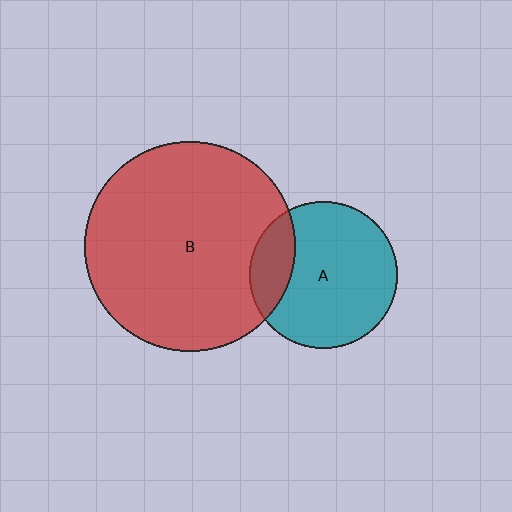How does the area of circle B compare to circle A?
Approximately 2.0 times.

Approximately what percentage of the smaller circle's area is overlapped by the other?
Approximately 20%.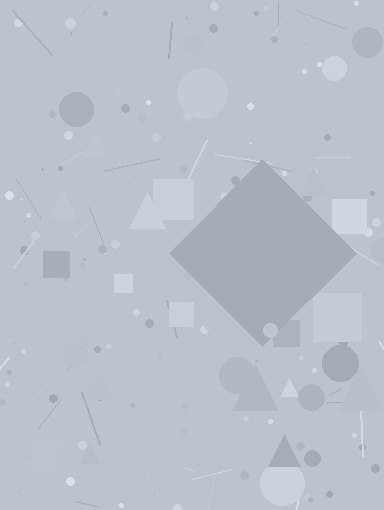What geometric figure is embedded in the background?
A diamond is embedded in the background.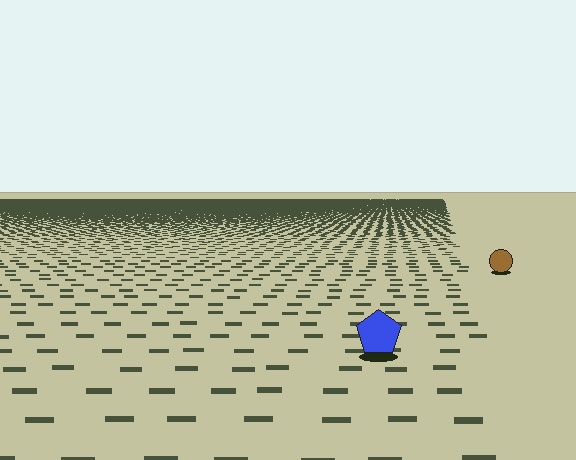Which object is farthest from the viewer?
The brown circle is farthest from the viewer. It appears smaller and the ground texture around it is denser.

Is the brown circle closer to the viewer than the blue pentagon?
No. The blue pentagon is closer — you can tell from the texture gradient: the ground texture is coarser near it.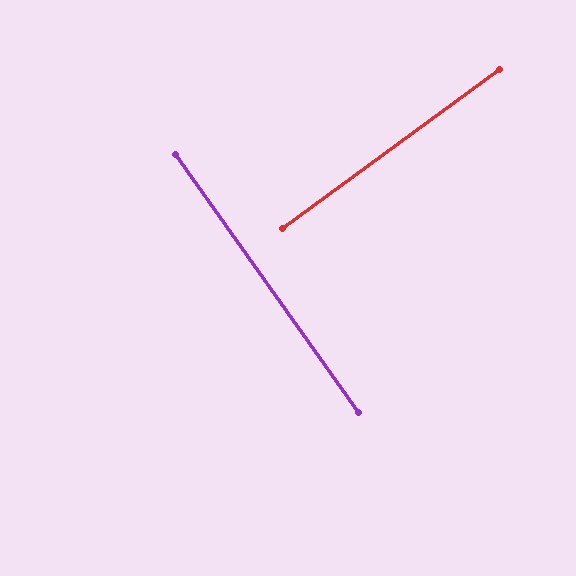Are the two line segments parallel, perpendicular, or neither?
Perpendicular — they meet at approximately 89°.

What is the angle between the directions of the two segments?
Approximately 89 degrees.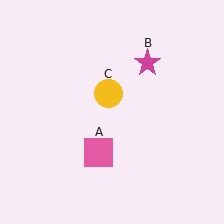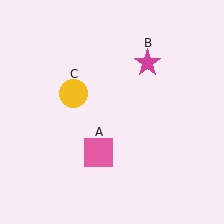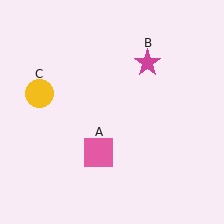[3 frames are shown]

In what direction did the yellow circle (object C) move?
The yellow circle (object C) moved left.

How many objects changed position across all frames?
1 object changed position: yellow circle (object C).